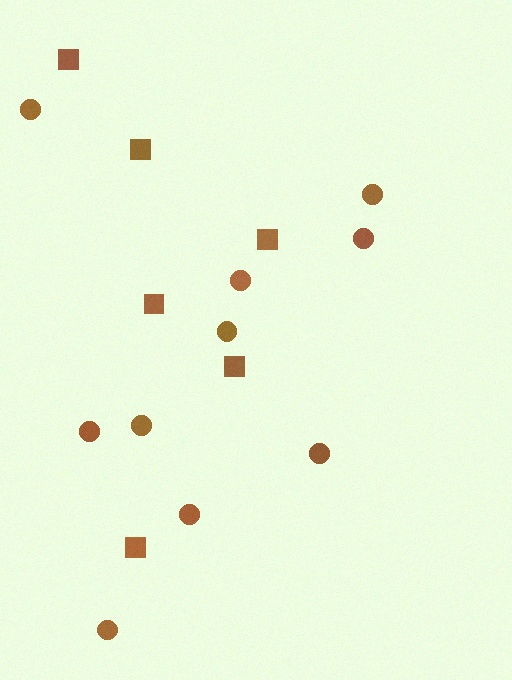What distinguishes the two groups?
There are 2 groups: one group of circles (10) and one group of squares (6).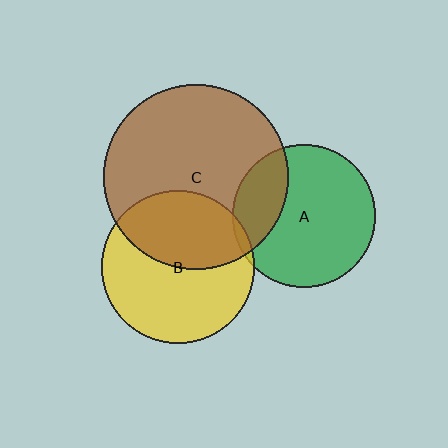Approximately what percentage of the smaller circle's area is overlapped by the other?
Approximately 40%.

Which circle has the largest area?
Circle C (brown).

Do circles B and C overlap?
Yes.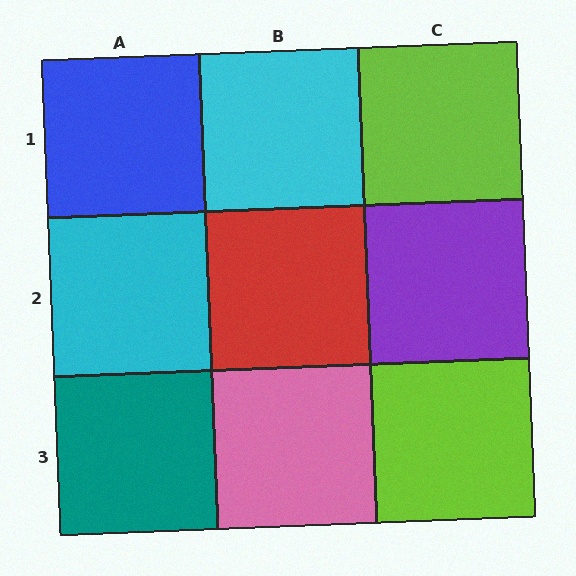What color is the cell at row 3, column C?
Lime.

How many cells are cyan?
2 cells are cyan.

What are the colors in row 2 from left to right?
Cyan, red, purple.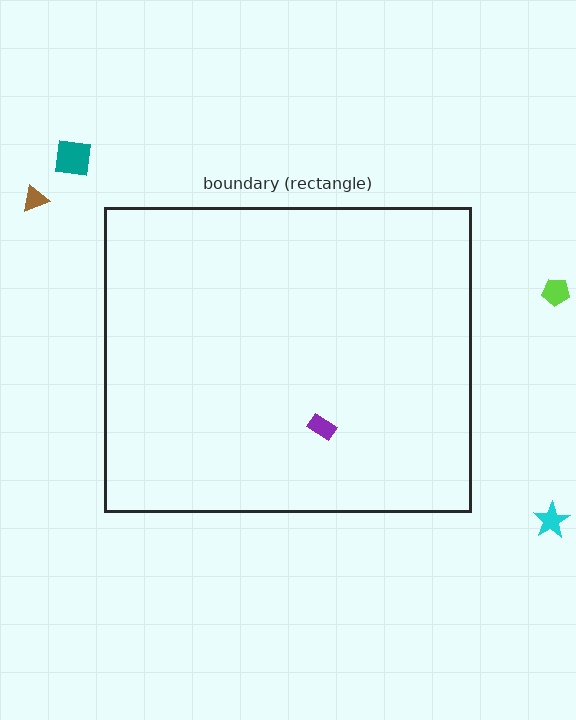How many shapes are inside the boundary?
1 inside, 4 outside.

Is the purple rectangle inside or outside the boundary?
Inside.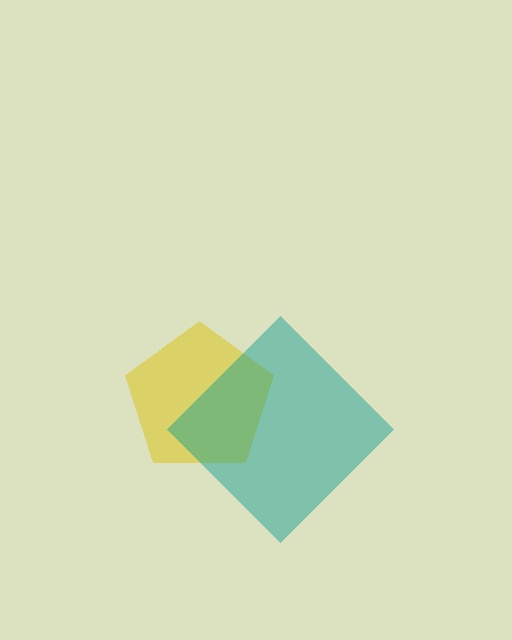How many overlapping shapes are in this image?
There are 2 overlapping shapes in the image.